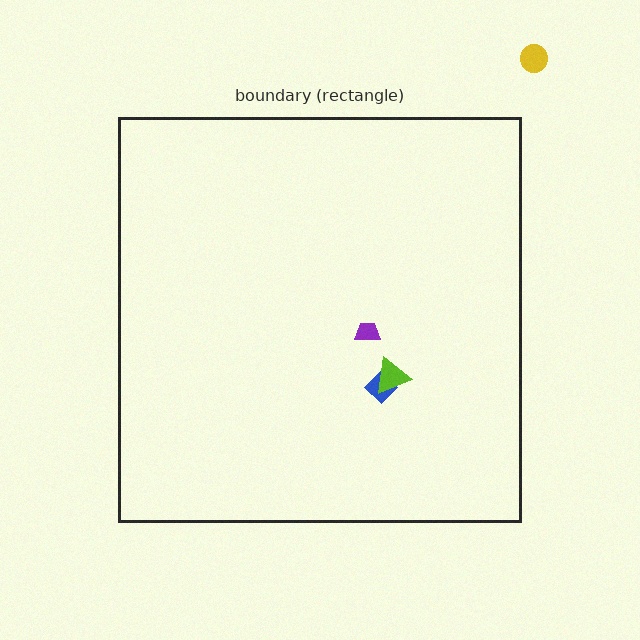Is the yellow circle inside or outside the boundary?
Outside.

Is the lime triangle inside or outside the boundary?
Inside.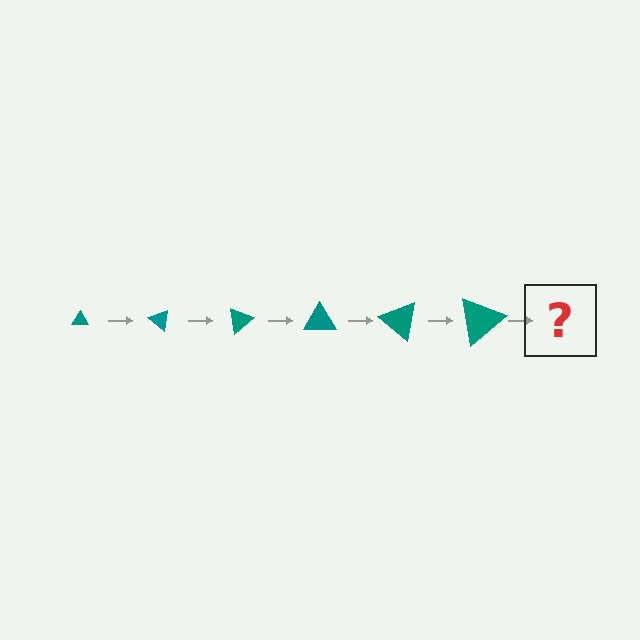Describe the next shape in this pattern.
It should be a triangle, larger than the previous one and rotated 240 degrees from the start.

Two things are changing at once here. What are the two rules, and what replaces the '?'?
The two rules are that the triangle grows larger each step and it rotates 40 degrees each step. The '?' should be a triangle, larger than the previous one and rotated 240 degrees from the start.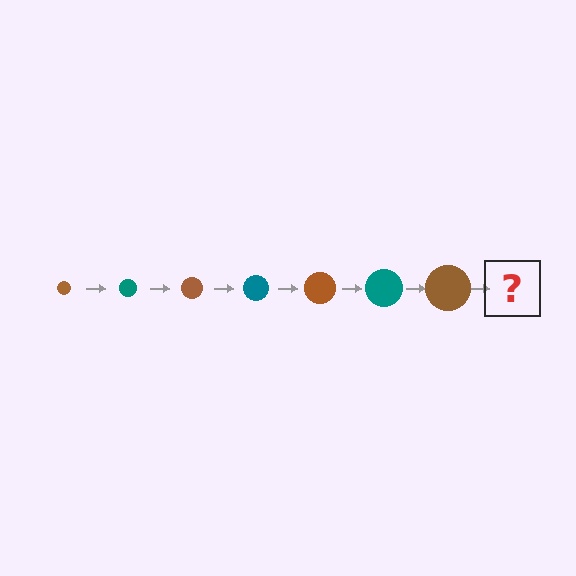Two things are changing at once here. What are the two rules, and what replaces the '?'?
The two rules are that the circle grows larger each step and the color cycles through brown and teal. The '?' should be a teal circle, larger than the previous one.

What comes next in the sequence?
The next element should be a teal circle, larger than the previous one.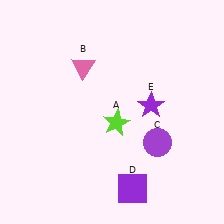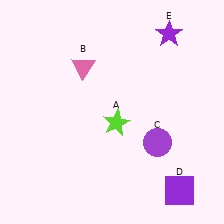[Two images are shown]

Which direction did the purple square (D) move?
The purple square (D) moved right.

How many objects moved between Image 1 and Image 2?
2 objects moved between the two images.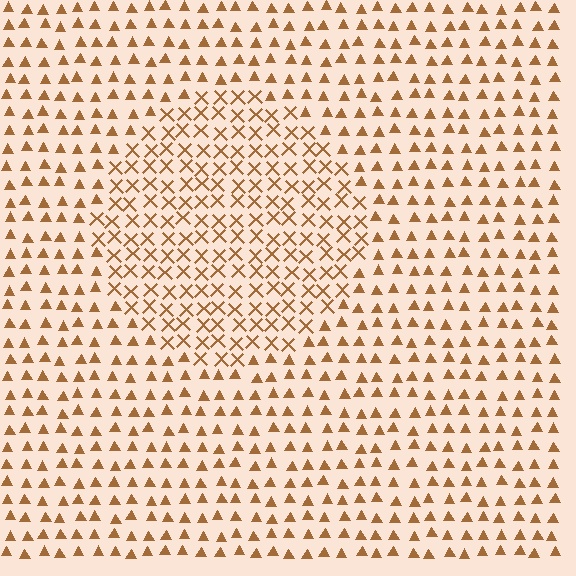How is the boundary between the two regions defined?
The boundary is defined by a change in element shape: X marks inside vs. triangles outside. All elements share the same color and spacing.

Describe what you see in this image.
The image is filled with small brown elements arranged in a uniform grid. A circle-shaped region contains X marks, while the surrounding area contains triangles. The boundary is defined purely by the change in element shape.